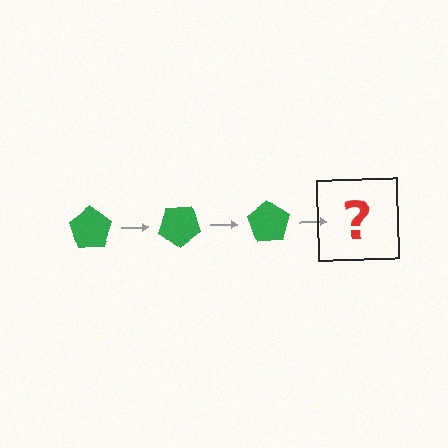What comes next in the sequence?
The next element should be a green pentagon rotated 105 degrees.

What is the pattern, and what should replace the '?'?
The pattern is that the pentagon rotates 35 degrees each step. The '?' should be a green pentagon rotated 105 degrees.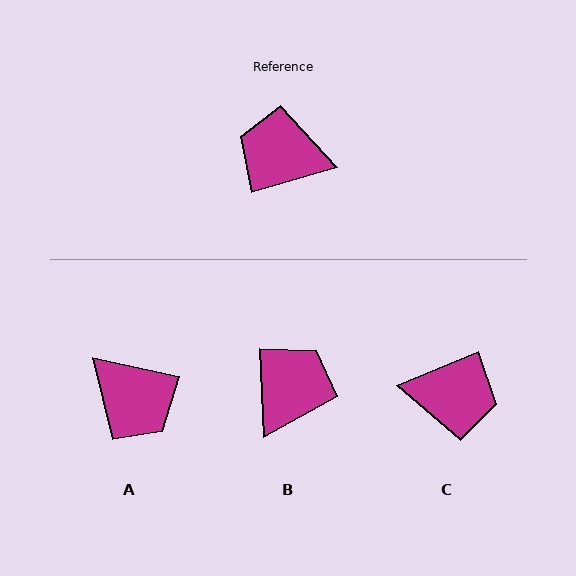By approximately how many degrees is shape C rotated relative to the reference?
Approximately 173 degrees clockwise.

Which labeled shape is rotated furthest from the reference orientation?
C, about 173 degrees away.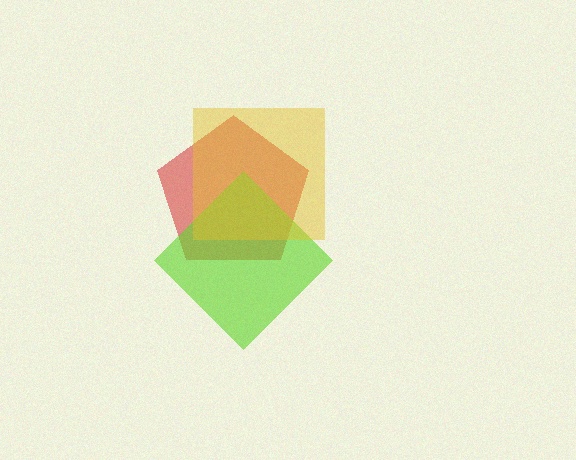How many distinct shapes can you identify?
There are 3 distinct shapes: a red pentagon, a lime diamond, a yellow square.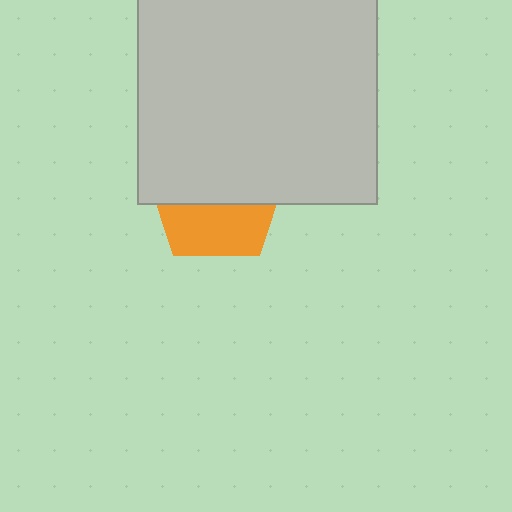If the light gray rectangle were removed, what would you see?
You would see the complete orange pentagon.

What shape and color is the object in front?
The object in front is a light gray rectangle.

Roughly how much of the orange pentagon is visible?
A small part of it is visible (roughly 40%).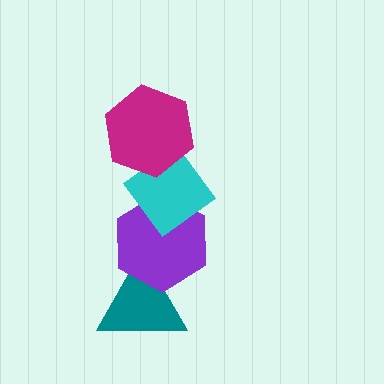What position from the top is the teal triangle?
The teal triangle is 4th from the top.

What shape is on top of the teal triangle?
The purple hexagon is on top of the teal triangle.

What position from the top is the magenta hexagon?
The magenta hexagon is 1st from the top.